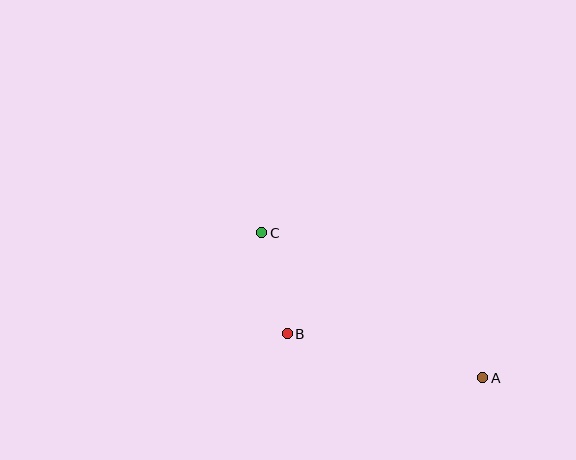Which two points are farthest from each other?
Points A and C are farthest from each other.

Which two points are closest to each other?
Points B and C are closest to each other.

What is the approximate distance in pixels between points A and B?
The distance between A and B is approximately 200 pixels.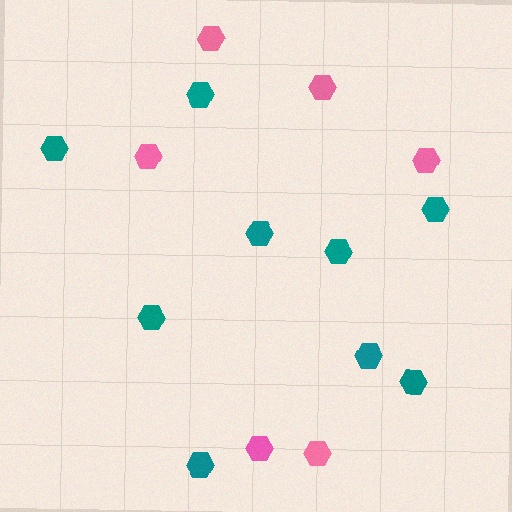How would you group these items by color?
There are 2 groups: one group of pink hexagons (6) and one group of teal hexagons (9).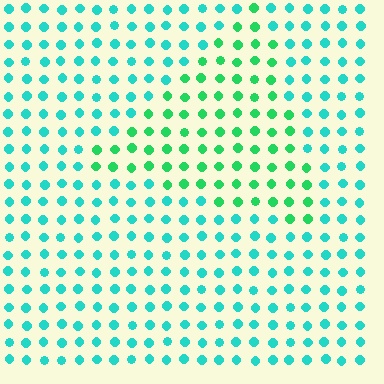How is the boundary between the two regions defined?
The boundary is defined purely by a slight shift in hue (about 35 degrees). Spacing, size, and orientation are identical on both sides.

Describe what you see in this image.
The image is filled with small cyan elements in a uniform arrangement. A triangle-shaped region is visible where the elements are tinted to a slightly different hue, forming a subtle color boundary.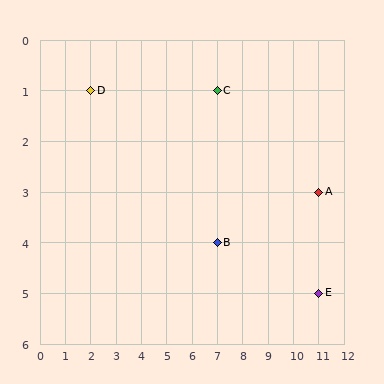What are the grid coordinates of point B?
Point B is at grid coordinates (7, 4).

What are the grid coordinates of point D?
Point D is at grid coordinates (2, 1).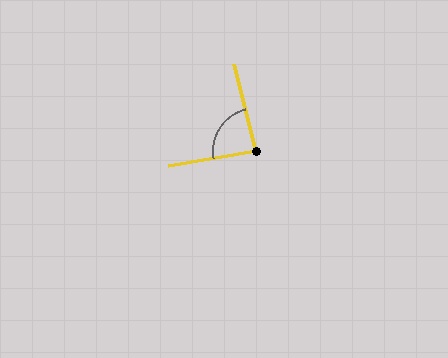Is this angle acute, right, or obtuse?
It is approximately a right angle.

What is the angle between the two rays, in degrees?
Approximately 85 degrees.